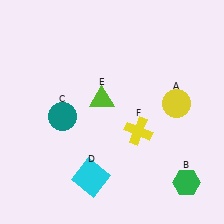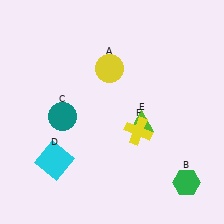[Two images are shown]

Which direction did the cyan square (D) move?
The cyan square (D) moved left.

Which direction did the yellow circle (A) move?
The yellow circle (A) moved left.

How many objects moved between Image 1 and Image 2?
3 objects moved between the two images.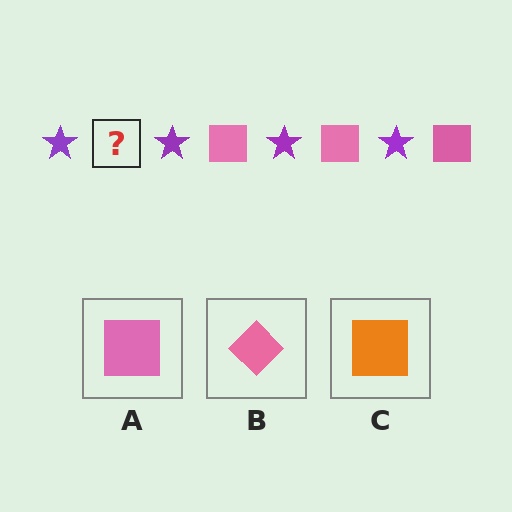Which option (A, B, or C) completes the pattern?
A.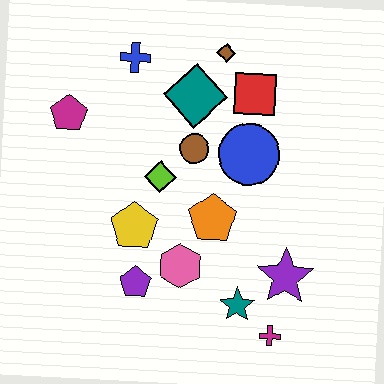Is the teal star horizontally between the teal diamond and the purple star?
Yes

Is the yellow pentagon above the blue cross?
No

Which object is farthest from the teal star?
The blue cross is farthest from the teal star.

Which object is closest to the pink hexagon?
The purple pentagon is closest to the pink hexagon.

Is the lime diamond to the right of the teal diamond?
No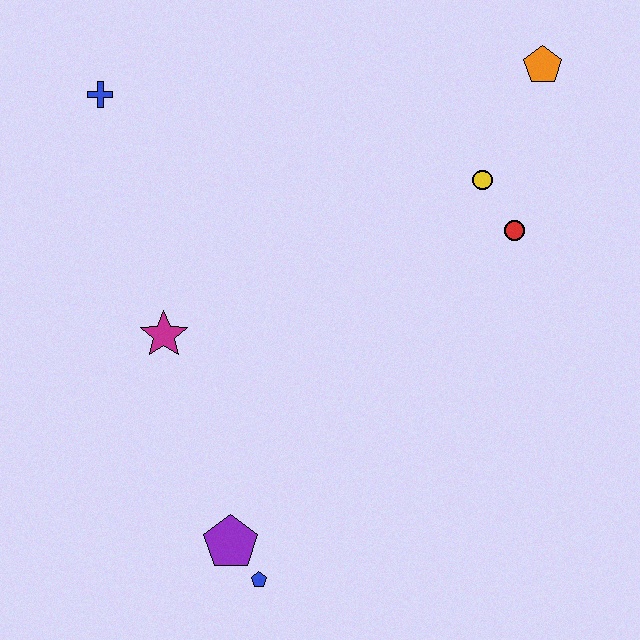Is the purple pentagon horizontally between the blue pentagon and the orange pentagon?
No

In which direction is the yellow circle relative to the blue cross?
The yellow circle is to the right of the blue cross.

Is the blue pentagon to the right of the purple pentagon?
Yes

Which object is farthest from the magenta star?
The orange pentagon is farthest from the magenta star.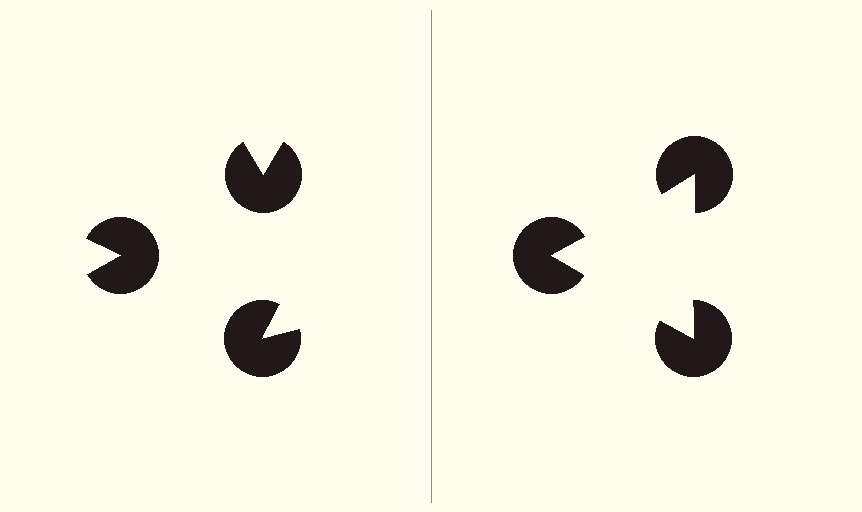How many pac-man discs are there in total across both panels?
6 — 3 on each side.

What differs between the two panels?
The pac-man discs are positioned identically on both sides; only the wedge orientations differ. On the right they align to a triangle; on the left they are misaligned.